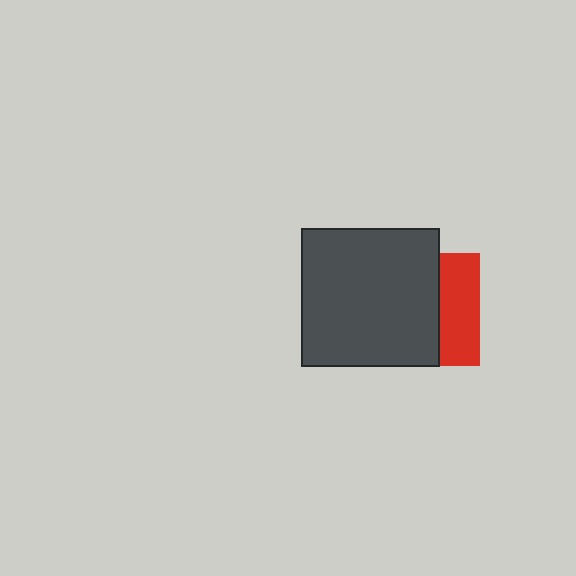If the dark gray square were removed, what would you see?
You would see the complete red square.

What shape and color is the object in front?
The object in front is a dark gray square.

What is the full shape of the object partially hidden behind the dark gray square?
The partially hidden object is a red square.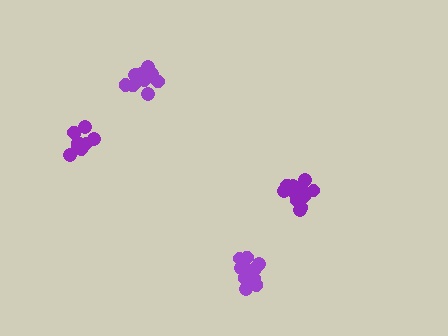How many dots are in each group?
Group 1: 10 dots, Group 2: 15 dots, Group 3: 12 dots, Group 4: 15 dots (52 total).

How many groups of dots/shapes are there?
There are 4 groups.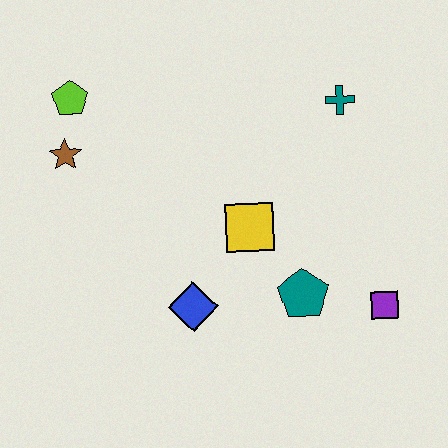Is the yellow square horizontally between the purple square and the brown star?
Yes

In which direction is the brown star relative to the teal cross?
The brown star is to the left of the teal cross.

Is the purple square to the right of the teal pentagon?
Yes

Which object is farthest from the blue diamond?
The teal cross is farthest from the blue diamond.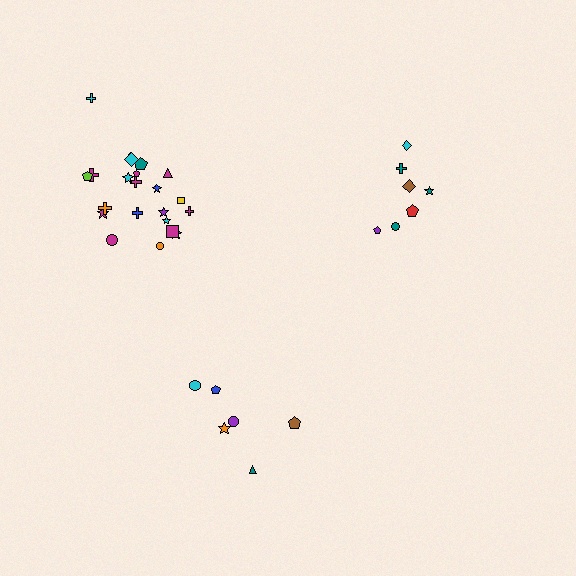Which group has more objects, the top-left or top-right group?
The top-left group.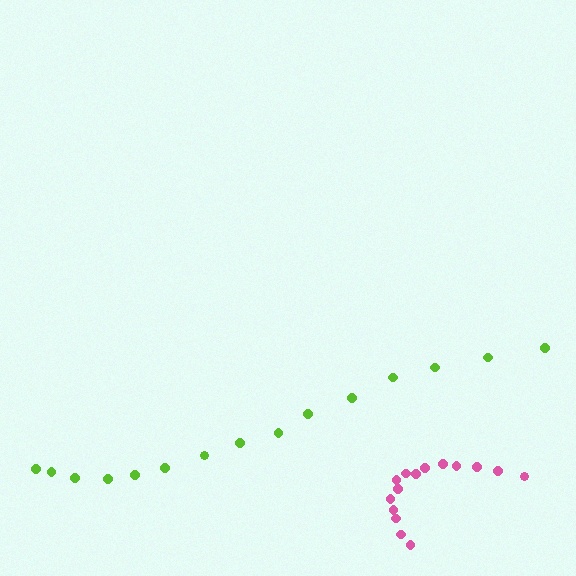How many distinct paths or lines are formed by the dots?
There are 2 distinct paths.